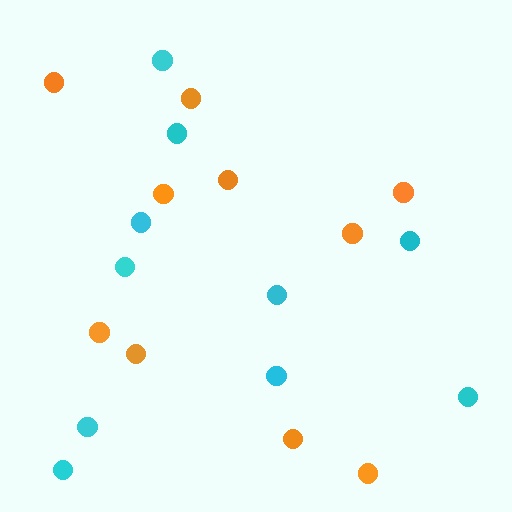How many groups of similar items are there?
There are 2 groups: one group of cyan circles (10) and one group of orange circles (10).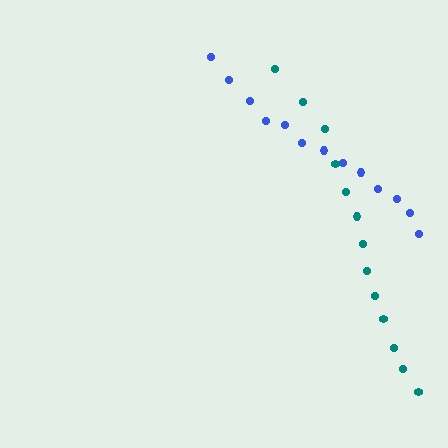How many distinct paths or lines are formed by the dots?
There are 2 distinct paths.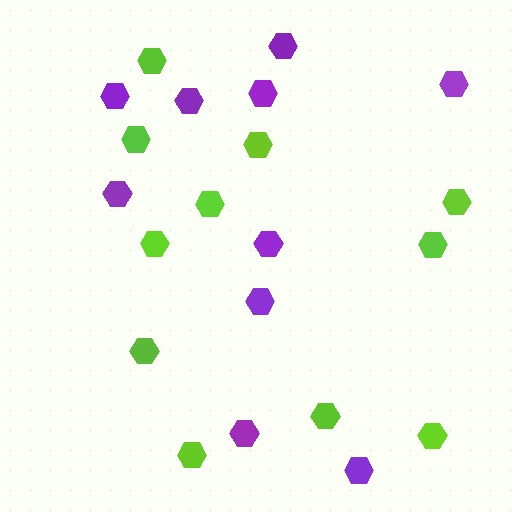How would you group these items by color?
There are 2 groups: one group of purple hexagons (10) and one group of lime hexagons (11).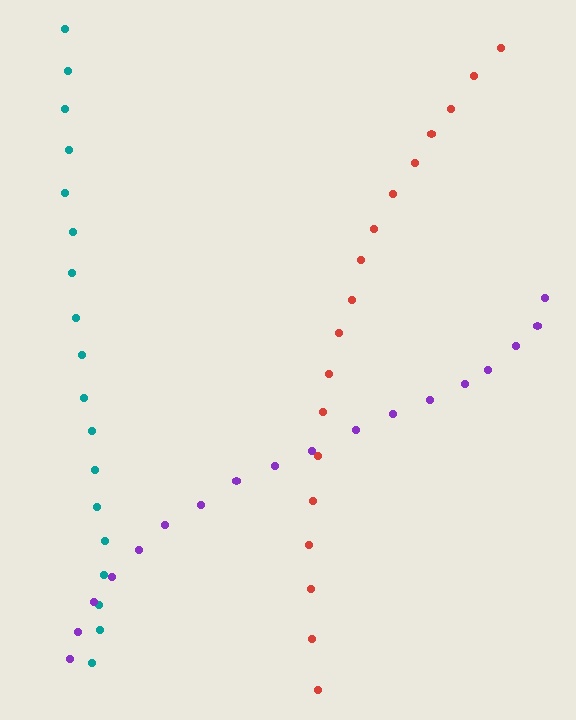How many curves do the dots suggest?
There are 3 distinct paths.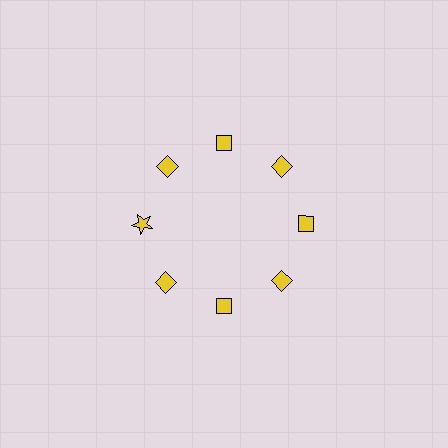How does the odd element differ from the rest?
It has a different shape: star instead of diamond.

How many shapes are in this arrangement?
There are 8 shapes arranged in a ring pattern.